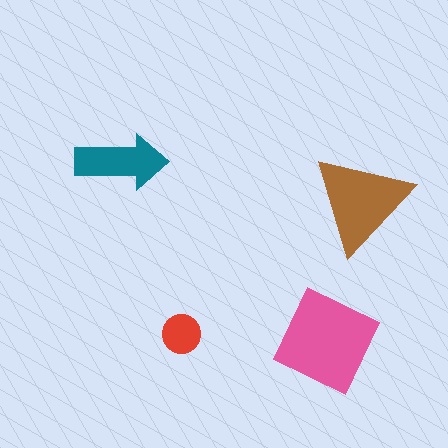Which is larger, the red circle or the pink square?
The pink square.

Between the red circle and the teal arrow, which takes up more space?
The teal arrow.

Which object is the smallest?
The red circle.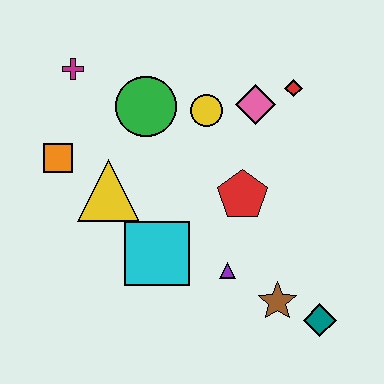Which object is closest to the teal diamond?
The brown star is closest to the teal diamond.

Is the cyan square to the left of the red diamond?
Yes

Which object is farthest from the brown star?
The magenta cross is farthest from the brown star.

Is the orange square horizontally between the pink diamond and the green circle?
No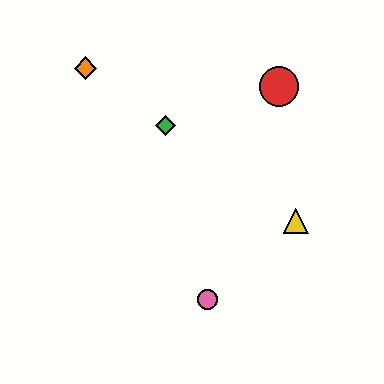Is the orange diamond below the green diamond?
No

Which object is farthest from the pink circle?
The orange diamond is farthest from the pink circle.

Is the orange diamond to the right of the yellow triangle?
No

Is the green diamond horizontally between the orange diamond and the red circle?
Yes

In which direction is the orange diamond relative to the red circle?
The orange diamond is to the left of the red circle.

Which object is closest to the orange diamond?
The green diamond is closest to the orange diamond.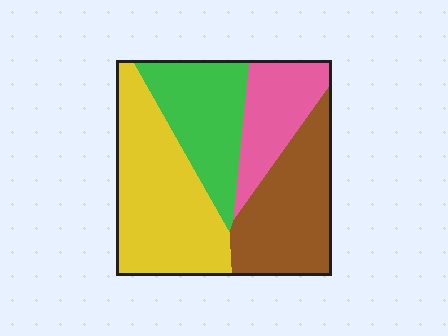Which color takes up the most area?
Yellow, at roughly 35%.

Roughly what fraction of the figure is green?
Green covers roughly 20% of the figure.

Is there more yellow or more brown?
Yellow.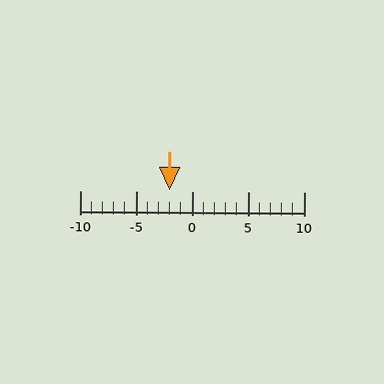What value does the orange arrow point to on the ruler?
The orange arrow points to approximately -2.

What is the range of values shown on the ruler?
The ruler shows values from -10 to 10.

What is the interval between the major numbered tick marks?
The major tick marks are spaced 5 units apart.